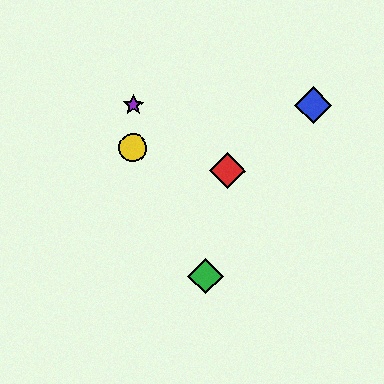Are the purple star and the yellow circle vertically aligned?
Yes, both are at x≈133.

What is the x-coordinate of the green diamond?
The green diamond is at x≈205.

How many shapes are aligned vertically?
2 shapes (the yellow circle, the purple star) are aligned vertically.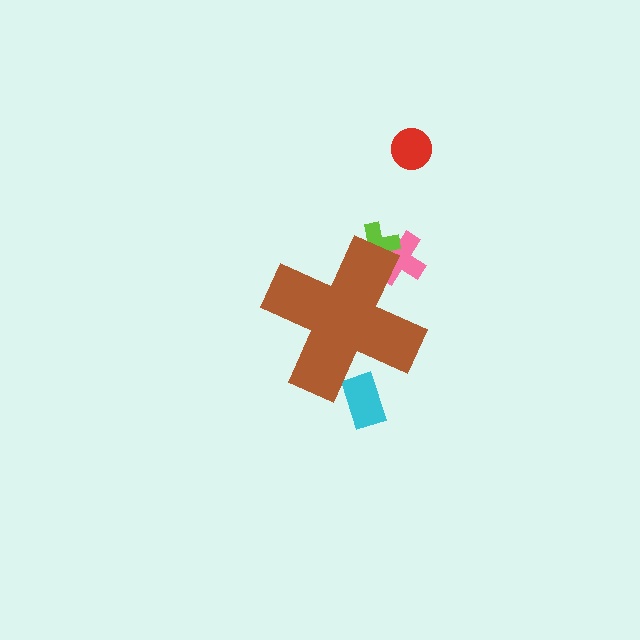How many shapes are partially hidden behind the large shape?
3 shapes are partially hidden.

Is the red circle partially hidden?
No, the red circle is fully visible.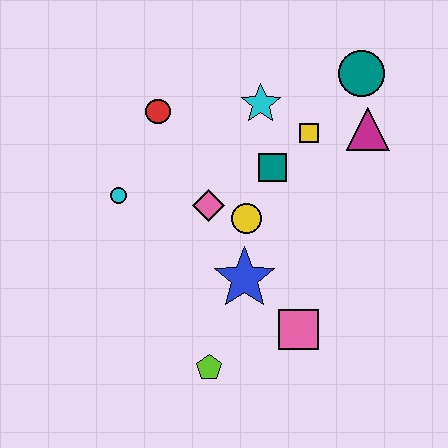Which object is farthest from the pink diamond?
The teal circle is farthest from the pink diamond.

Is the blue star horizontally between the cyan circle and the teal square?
Yes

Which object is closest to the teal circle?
The magenta triangle is closest to the teal circle.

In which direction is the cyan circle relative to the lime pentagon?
The cyan circle is above the lime pentagon.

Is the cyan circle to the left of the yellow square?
Yes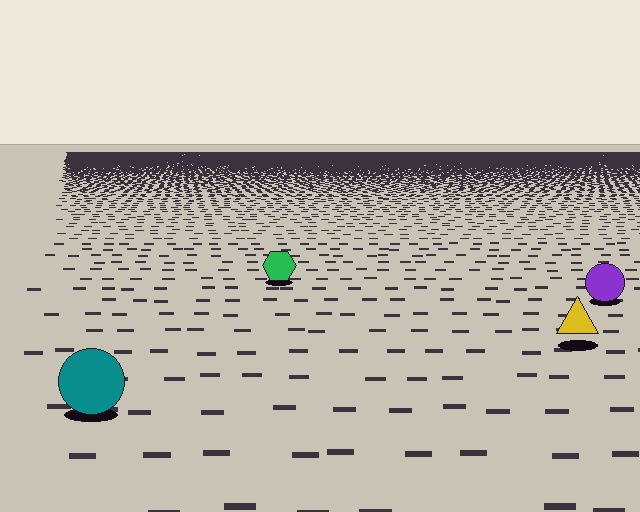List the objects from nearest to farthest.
From nearest to farthest: the teal circle, the yellow triangle, the purple circle, the green hexagon.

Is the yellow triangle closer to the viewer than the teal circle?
No. The teal circle is closer — you can tell from the texture gradient: the ground texture is coarser near it.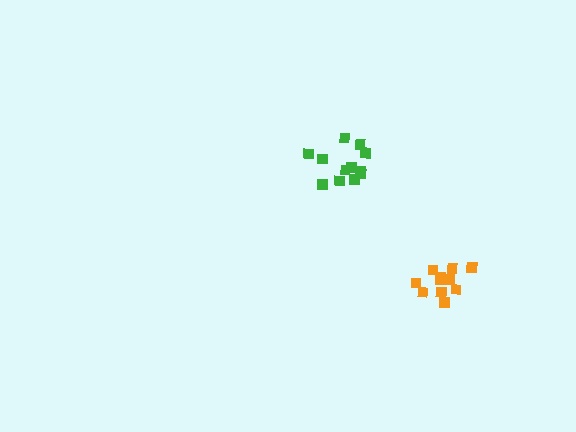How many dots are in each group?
Group 1: 11 dots, Group 2: 12 dots (23 total).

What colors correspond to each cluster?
The clusters are colored: orange, green.